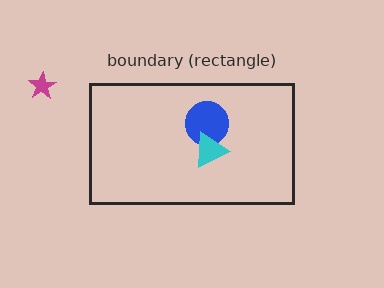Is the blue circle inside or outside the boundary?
Inside.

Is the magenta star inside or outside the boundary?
Outside.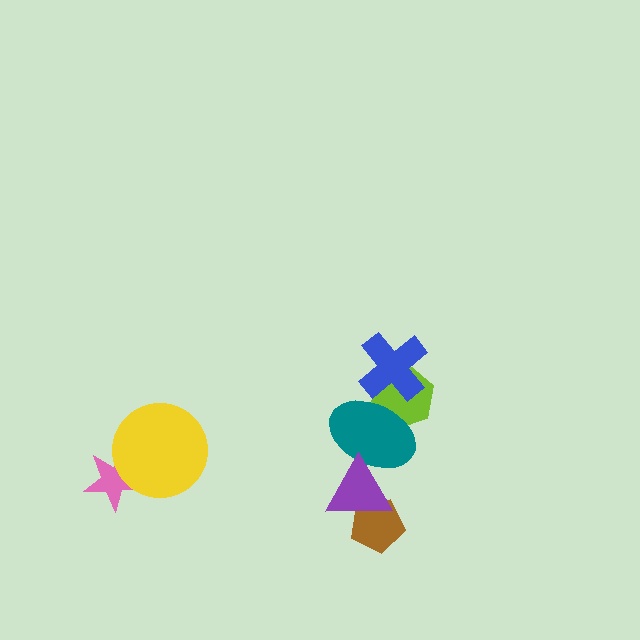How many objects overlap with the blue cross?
2 objects overlap with the blue cross.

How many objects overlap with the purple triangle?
2 objects overlap with the purple triangle.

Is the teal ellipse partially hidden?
Yes, it is partially covered by another shape.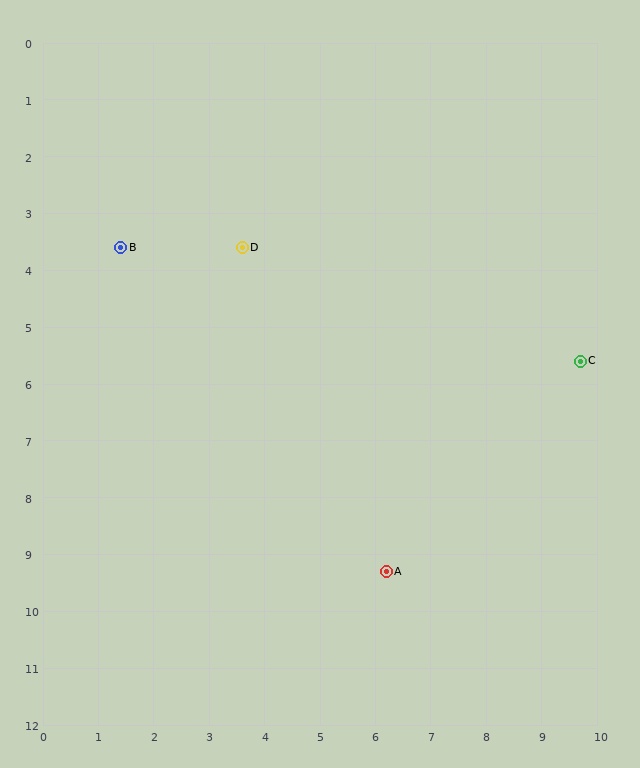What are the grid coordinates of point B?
Point B is at approximately (1.4, 3.6).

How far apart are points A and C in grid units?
Points A and C are about 5.1 grid units apart.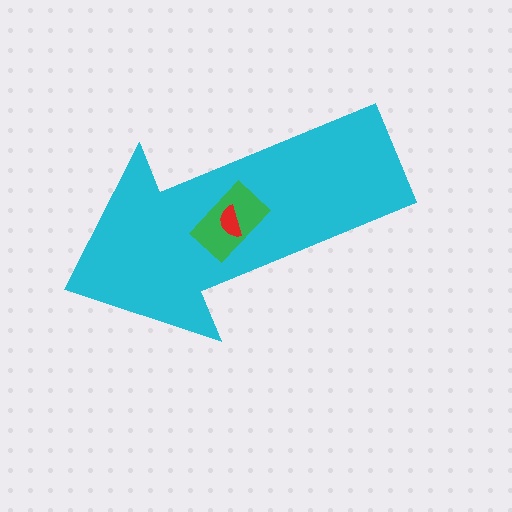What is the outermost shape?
The cyan arrow.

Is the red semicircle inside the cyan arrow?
Yes.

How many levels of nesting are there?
3.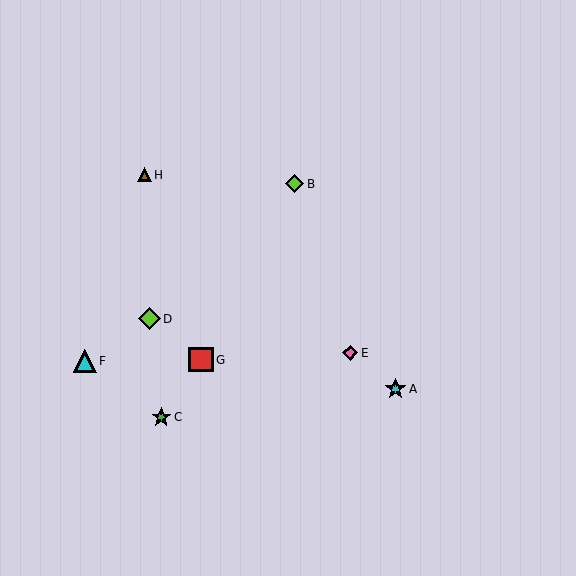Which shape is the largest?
The red square (labeled G) is the largest.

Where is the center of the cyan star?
The center of the cyan star is at (395, 389).